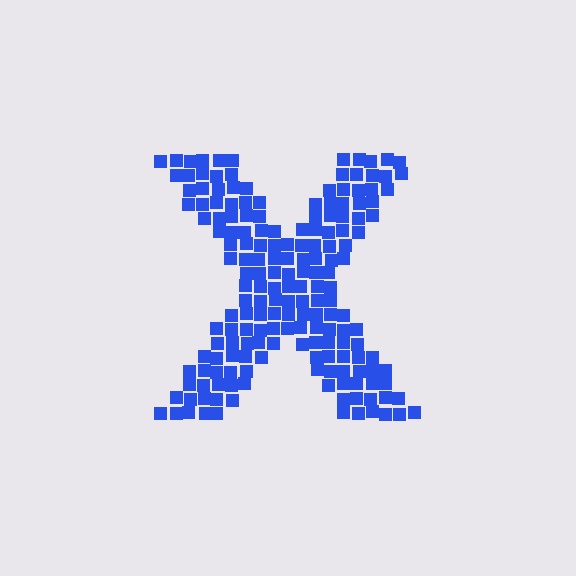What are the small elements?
The small elements are squares.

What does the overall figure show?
The overall figure shows the letter X.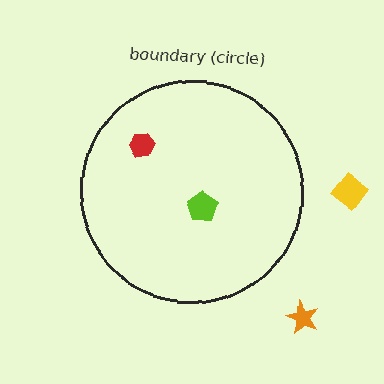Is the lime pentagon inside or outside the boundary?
Inside.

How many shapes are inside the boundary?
2 inside, 2 outside.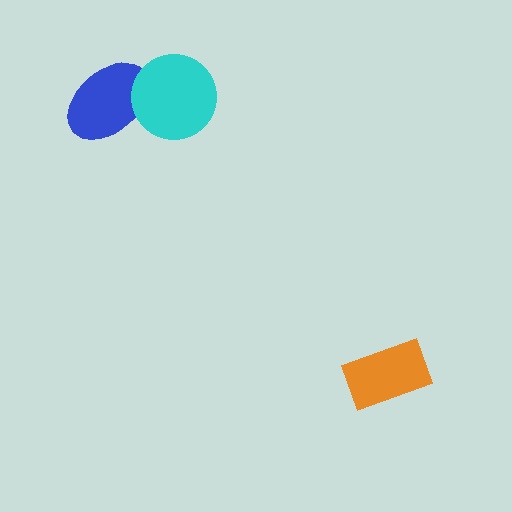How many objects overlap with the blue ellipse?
1 object overlaps with the blue ellipse.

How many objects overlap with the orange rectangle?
0 objects overlap with the orange rectangle.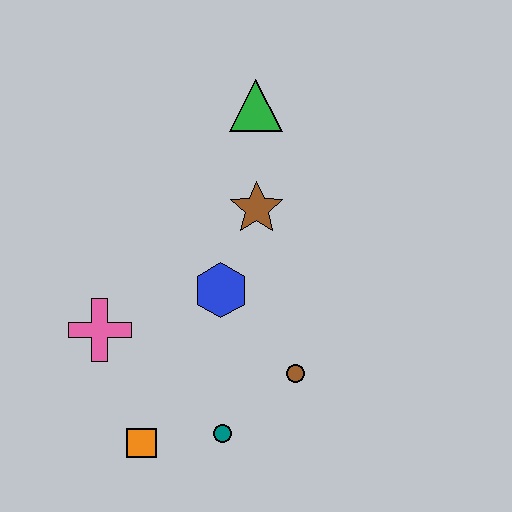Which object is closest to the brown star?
The blue hexagon is closest to the brown star.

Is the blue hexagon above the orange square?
Yes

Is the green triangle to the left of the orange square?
No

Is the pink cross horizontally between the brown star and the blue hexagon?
No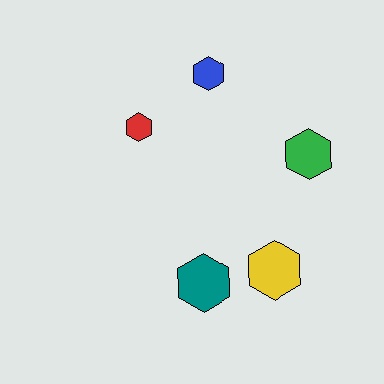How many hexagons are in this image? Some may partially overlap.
There are 5 hexagons.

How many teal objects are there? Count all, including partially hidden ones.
There is 1 teal object.